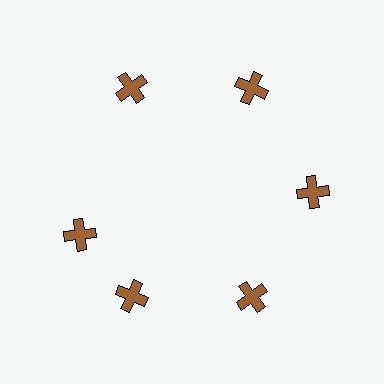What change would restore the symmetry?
The symmetry would be restored by rotating it back into even spacing with its neighbors so that all 6 crosses sit at equal angles and equal distance from the center.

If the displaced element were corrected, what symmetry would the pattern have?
It would have 6-fold rotational symmetry — the pattern would map onto itself every 60 degrees.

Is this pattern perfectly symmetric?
No. The 6 brown crosses are arranged in a ring, but one element near the 9 o'clock position is rotated out of alignment along the ring, breaking the 6-fold rotational symmetry.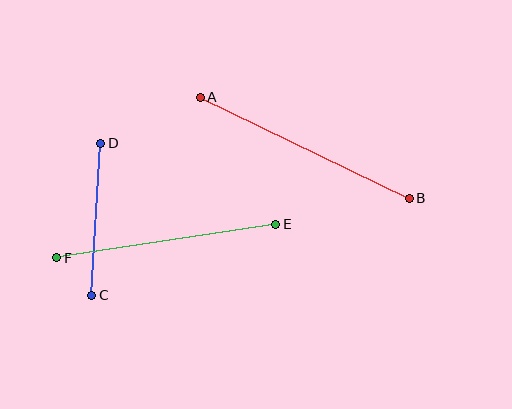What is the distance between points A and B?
The distance is approximately 232 pixels.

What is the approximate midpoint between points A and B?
The midpoint is at approximately (305, 148) pixels.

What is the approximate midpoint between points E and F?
The midpoint is at approximately (166, 241) pixels.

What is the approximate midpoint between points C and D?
The midpoint is at approximately (96, 219) pixels.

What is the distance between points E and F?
The distance is approximately 221 pixels.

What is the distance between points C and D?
The distance is approximately 152 pixels.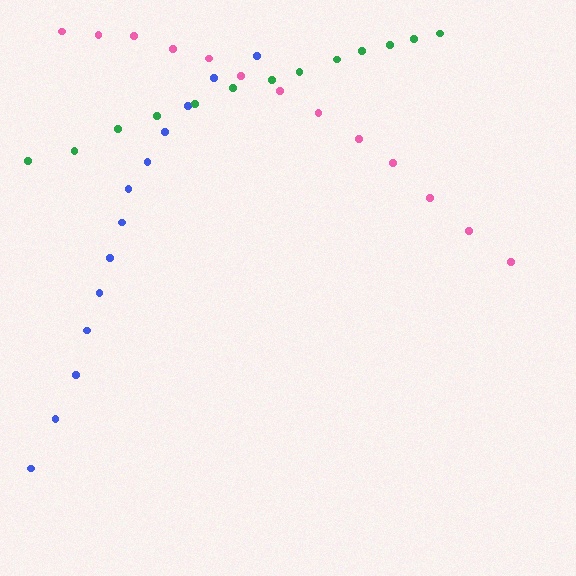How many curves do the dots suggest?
There are 3 distinct paths.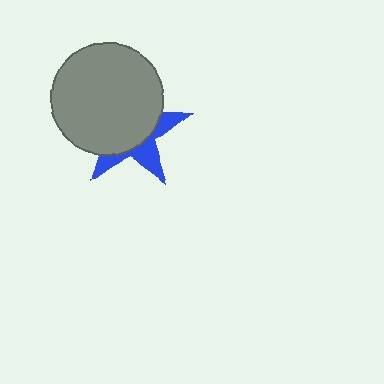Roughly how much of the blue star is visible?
A small part of it is visible (roughly 34%).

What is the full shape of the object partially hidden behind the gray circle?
The partially hidden object is a blue star.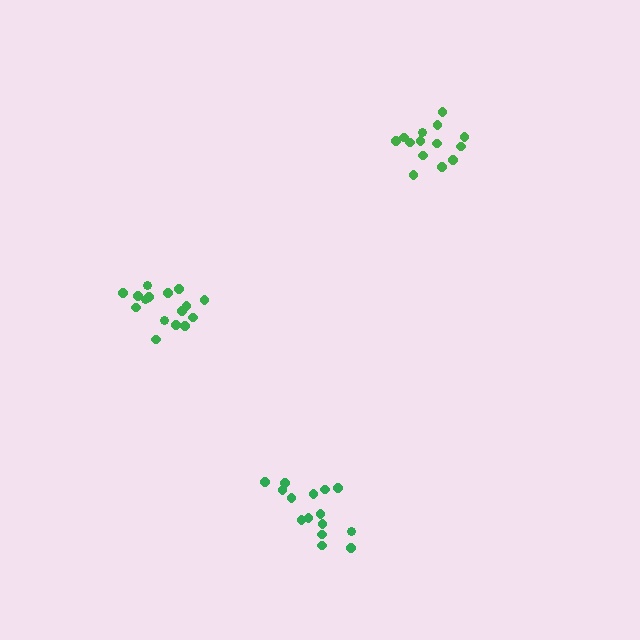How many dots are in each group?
Group 1: 14 dots, Group 2: 16 dots, Group 3: 15 dots (45 total).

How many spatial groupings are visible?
There are 3 spatial groupings.